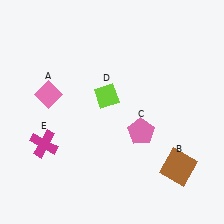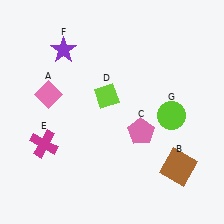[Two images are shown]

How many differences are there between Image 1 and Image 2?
There are 2 differences between the two images.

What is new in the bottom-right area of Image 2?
A lime circle (G) was added in the bottom-right area of Image 2.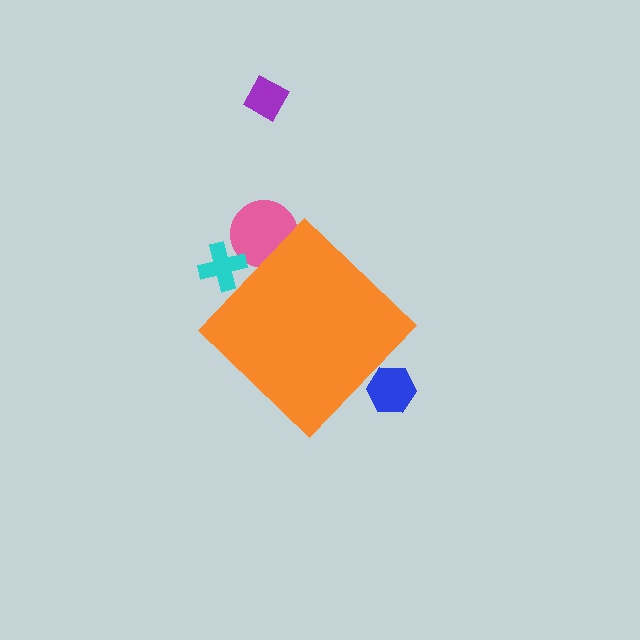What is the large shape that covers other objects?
An orange diamond.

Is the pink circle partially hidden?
Yes, the pink circle is partially hidden behind the orange diamond.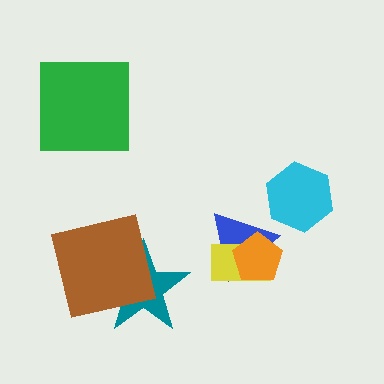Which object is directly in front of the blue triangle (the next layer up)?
The yellow rectangle is directly in front of the blue triangle.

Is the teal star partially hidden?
Yes, it is partially covered by another shape.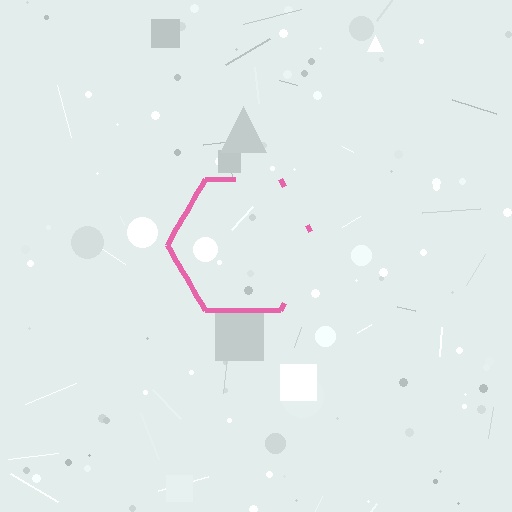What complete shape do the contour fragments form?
The contour fragments form a hexagon.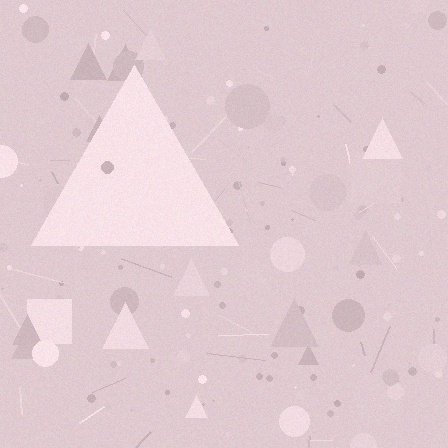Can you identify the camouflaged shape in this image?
The camouflaged shape is a triangle.